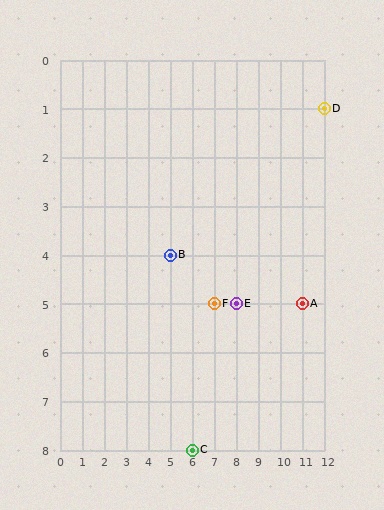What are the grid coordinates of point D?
Point D is at grid coordinates (12, 1).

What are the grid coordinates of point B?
Point B is at grid coordinates (5, 4).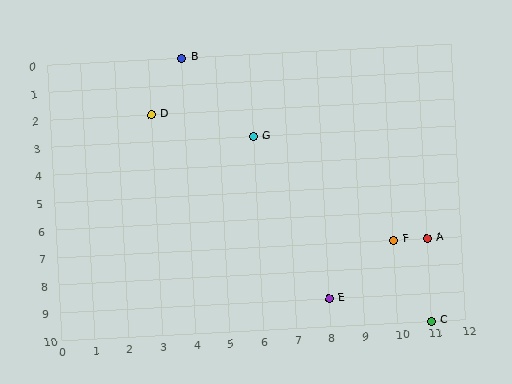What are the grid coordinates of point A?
Point A is at grid coordinates (11, 7).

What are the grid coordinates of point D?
Point D is at grid coordinates (3, 2).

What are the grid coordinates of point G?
Point G is at grid coordinates (6, 3).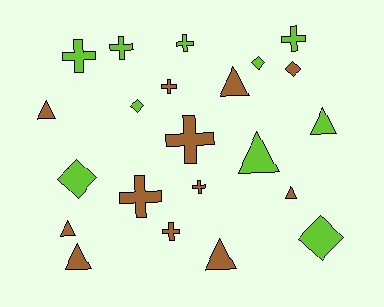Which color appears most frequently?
Brown, with 12 objects.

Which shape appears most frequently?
Cross, with 9 objects.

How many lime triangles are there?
There are 2 lime triangles.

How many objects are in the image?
There are 22 objects.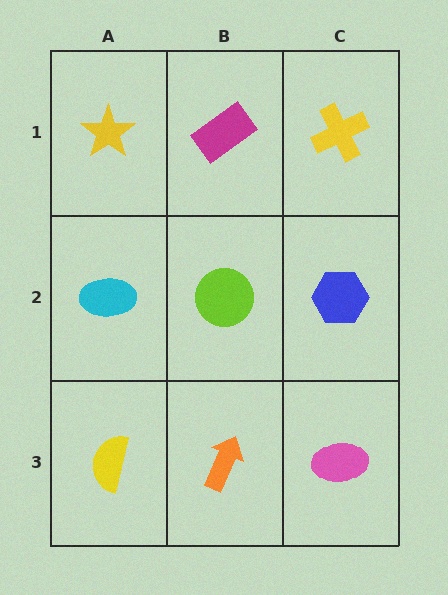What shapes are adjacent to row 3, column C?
A blue hexagon (row 2, column C), an orange arrow (row 3, column B).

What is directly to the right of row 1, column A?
A magenta rectangle.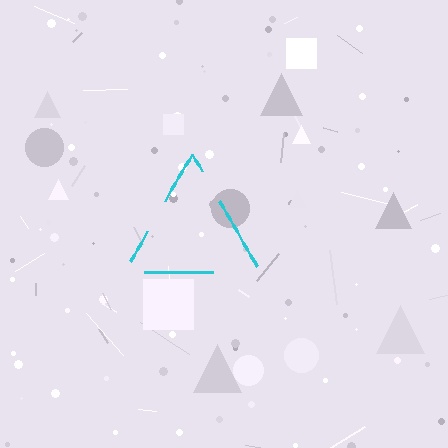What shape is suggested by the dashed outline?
The dashed outline suggests a triangle.